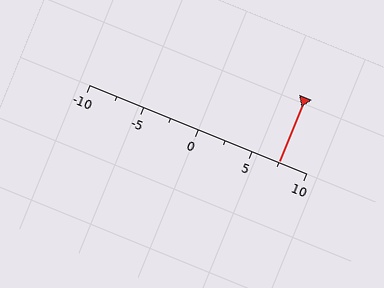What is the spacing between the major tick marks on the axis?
The major ticks are spaced 5 apart.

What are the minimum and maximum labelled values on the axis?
The axis runs from -10 to 10.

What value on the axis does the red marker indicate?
The marker indicates approximately 7.5.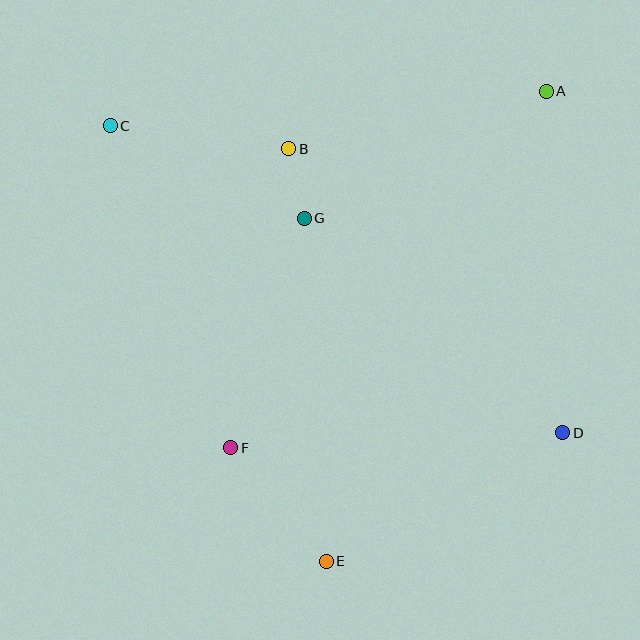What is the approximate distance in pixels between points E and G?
The distance between E and G is approximately 344 pixels.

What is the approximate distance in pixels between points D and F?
The distance between D and F is approximately 332 pixels.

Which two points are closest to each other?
Points B and G are closest to each other.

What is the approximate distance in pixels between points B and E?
The distance between B and E is approximately 414 pixels.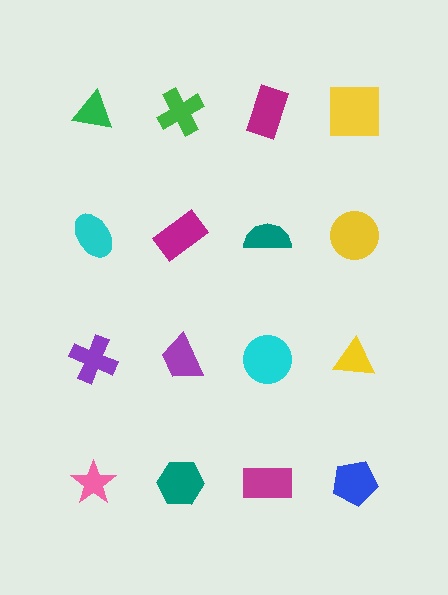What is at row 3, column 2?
A purple trapezoid.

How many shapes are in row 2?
4 shapes.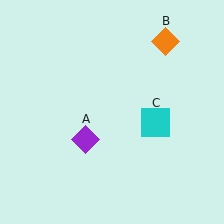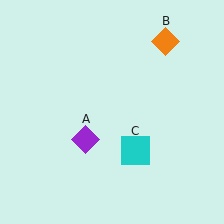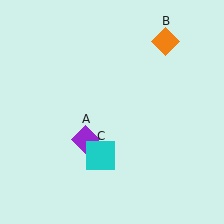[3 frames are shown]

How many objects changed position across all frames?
1 object changed position: cyan square (object C).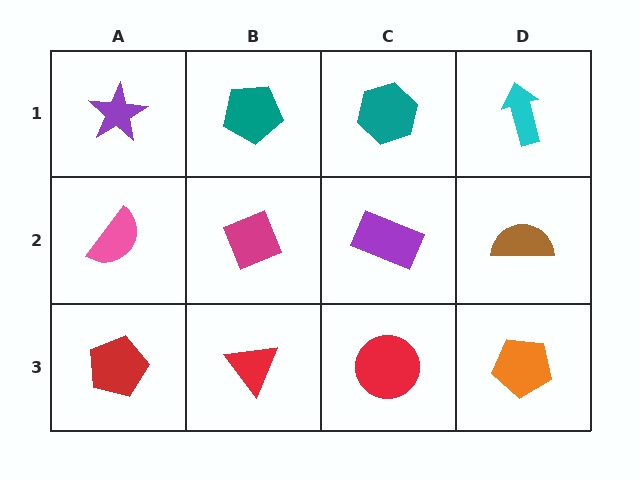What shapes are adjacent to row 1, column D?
A brown semicircle (row 2, column D), a teal hexagon (row 1, column C).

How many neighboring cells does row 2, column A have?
3.